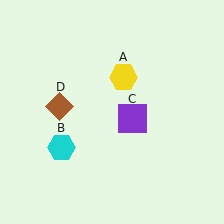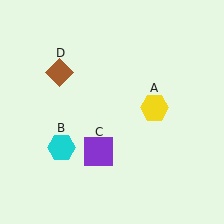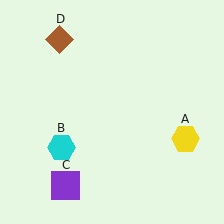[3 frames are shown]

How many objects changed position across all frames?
3 objects changed position: yellow hexagon (object A), purple square (object C), brown diamond (object D).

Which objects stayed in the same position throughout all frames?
Cyan hexagon (object B) remained stationary.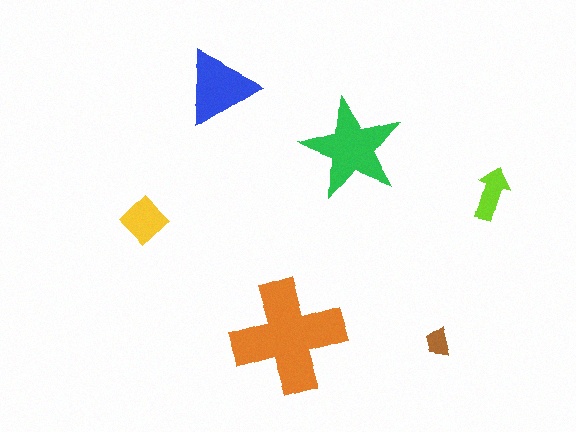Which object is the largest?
The orange cross.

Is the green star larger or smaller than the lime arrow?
Larger.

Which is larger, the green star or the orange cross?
The orange cross.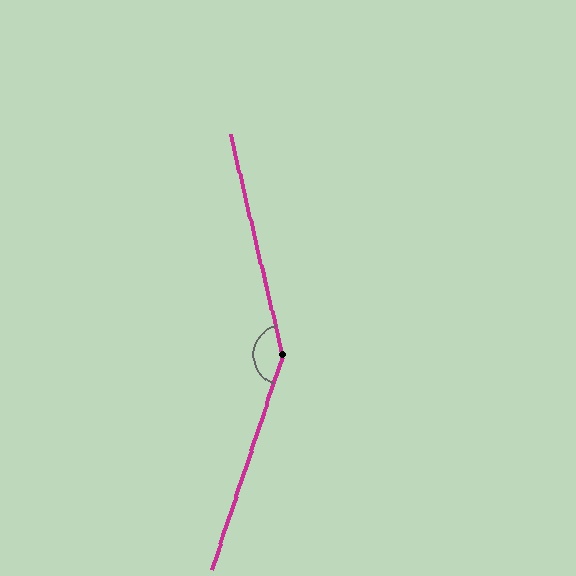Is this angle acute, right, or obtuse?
It is obtuse.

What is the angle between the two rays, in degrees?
Approximately 148 degrees.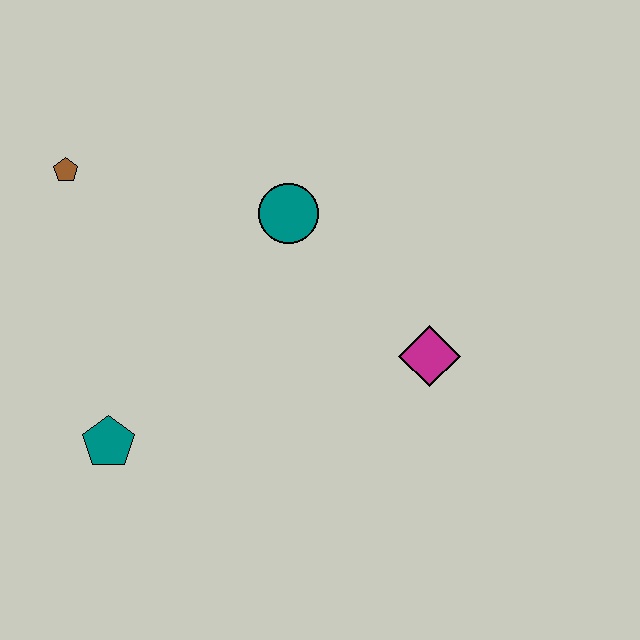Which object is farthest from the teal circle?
The teal pentagon is farthest from the teal circle.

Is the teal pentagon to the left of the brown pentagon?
No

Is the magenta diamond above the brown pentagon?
No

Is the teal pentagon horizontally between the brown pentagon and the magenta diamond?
Yes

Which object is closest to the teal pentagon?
The brown pentagon is closest to the teal pentagon.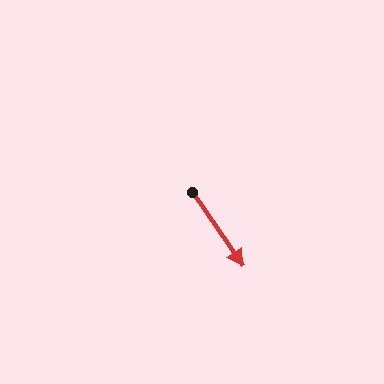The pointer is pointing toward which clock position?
Roughly 5 o'clock.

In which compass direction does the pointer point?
Southeast.